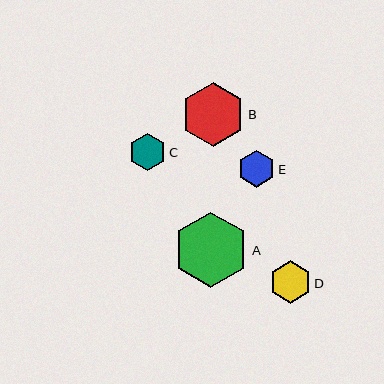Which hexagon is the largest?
Hexagon A is the largest with a size of approximately 75 pixels.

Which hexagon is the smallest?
Hexagon E is the smallest with a size of approximately 37 pixels.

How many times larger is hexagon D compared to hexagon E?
Hexagon D is approximately 1.1 times the size of hexagon E.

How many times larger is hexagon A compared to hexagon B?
Hexagon A is approximately 1.2 times the size of hexagon B.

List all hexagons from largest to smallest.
From largest to smallest: A, B, D, C, E.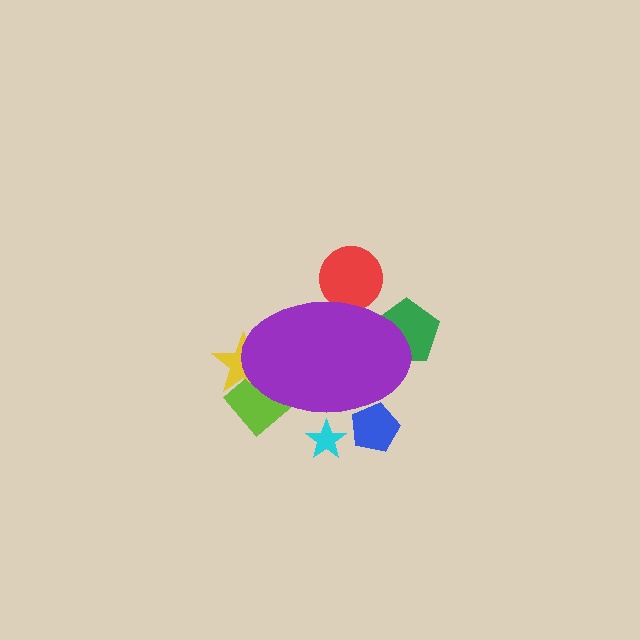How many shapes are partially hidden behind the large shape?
6 shapes are partially hidden.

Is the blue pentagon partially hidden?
Yes, the blue pentagon is partially hidden behind the purple ellipse.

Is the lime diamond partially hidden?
Yes, the lime diamond is partially hidden behind the purple ellipse.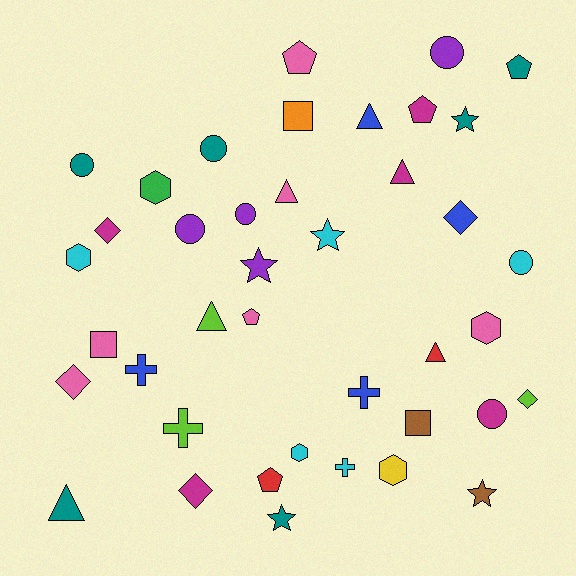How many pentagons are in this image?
There are 5 pentagons.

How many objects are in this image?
There are 40 objects.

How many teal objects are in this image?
There are 6 teal objects.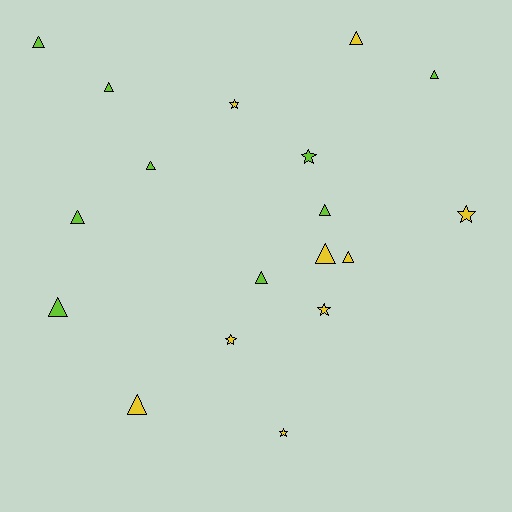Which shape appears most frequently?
Triangle, with 12 objects.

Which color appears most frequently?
Lime, with 9 objects.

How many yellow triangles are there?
There are 4 yellow triangles.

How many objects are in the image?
There are 18 objects.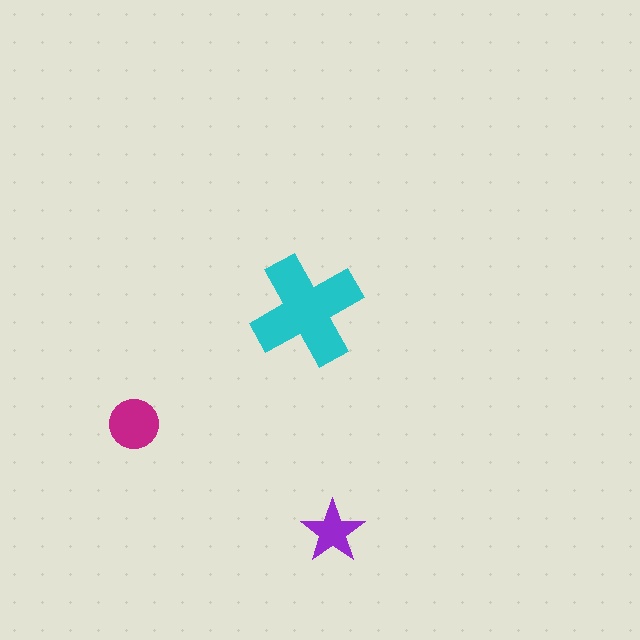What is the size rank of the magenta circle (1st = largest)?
2nd.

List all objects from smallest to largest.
The purple star, the magenta circle, the cyan cross.